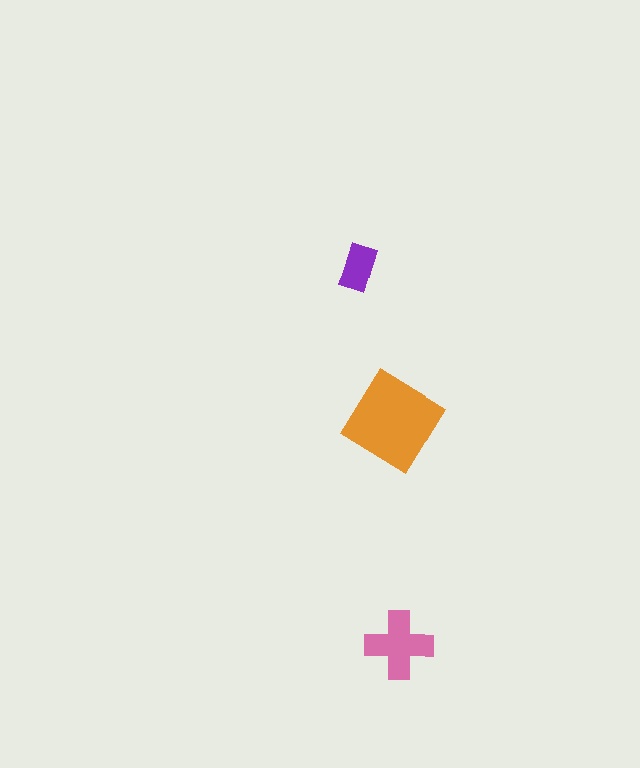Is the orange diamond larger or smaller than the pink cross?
Larger.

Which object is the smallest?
The purple rectangle.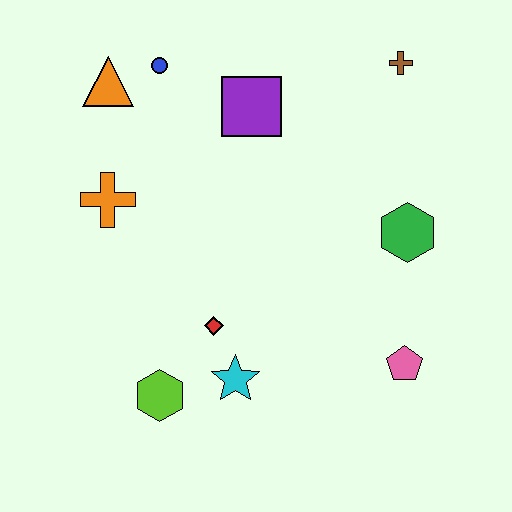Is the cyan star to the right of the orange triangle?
Yes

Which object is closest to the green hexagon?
The pink pentagon is closest to the green hexagon.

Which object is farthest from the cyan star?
The brown cross is farthest from the cyan star.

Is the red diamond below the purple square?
Yes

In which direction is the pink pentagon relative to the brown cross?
The pink pentagon is below the brown cross.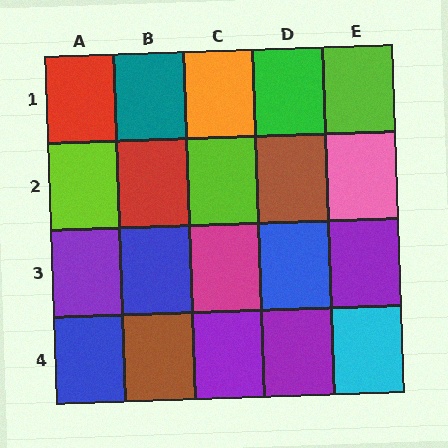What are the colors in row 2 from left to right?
Lime, red, lime, brown, pink.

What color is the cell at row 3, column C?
Magenta.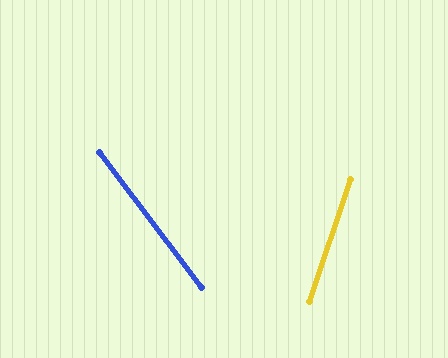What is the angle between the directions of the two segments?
Approximately 56 degrees.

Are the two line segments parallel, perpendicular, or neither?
Neither parallel nor perpendicular — they differ by about 56°.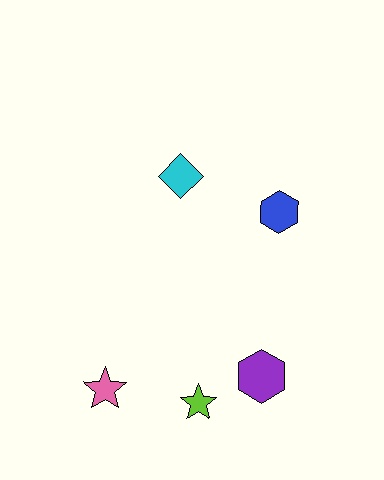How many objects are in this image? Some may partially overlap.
There are 5 objects.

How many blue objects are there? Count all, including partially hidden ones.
There is 1 blue object.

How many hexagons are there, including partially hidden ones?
There are 2 hexagons.